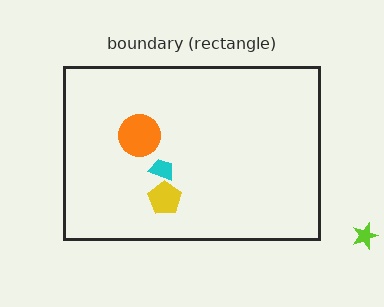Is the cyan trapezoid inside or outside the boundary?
Inside.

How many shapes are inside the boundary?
3 inside, 1 outside.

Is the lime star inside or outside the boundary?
Outside.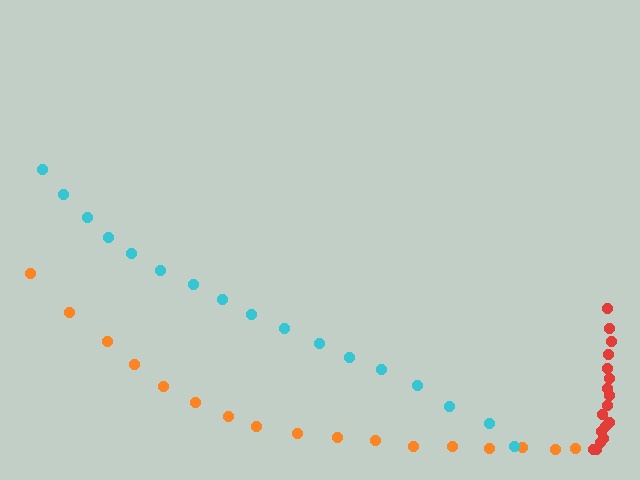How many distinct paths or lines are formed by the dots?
There are 3 distinct paths.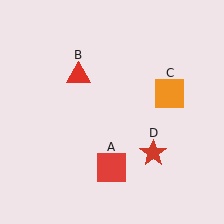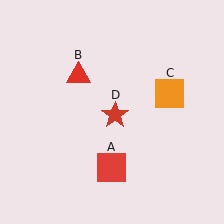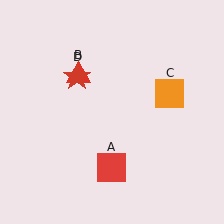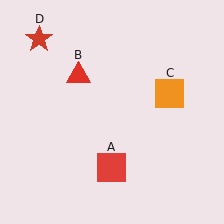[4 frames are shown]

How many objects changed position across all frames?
1 object changed position: red star (object D).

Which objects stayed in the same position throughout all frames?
Red square (object A) and red triangle (object B) and orange square (object C) remained stationary.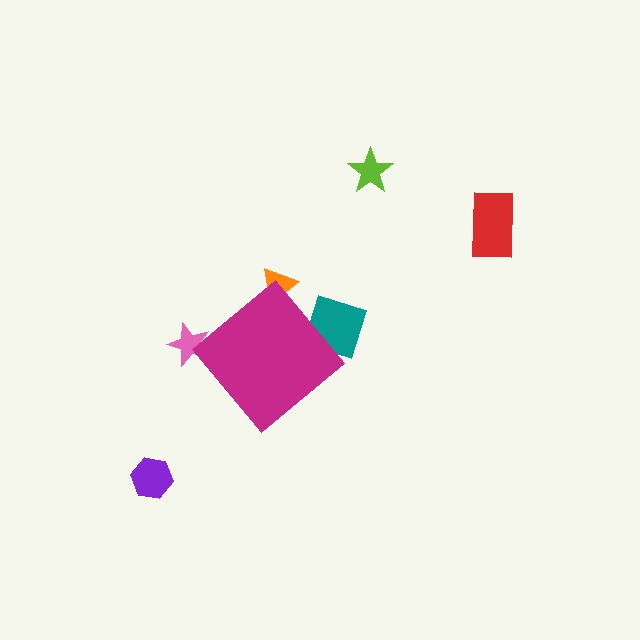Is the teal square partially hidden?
Yes, the teal square is partially hidden behind the magenta diamond.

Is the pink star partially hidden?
Yes, the pink star is partially hidden behind the magenta diamond.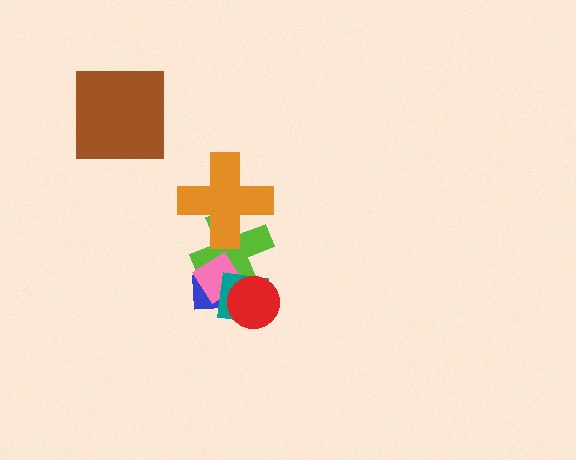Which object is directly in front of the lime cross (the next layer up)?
The orange cross is directly in front of the lime cross.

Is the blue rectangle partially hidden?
Yes, it is partially covered by another shape.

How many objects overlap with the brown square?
0 objects overlap with the brown square.